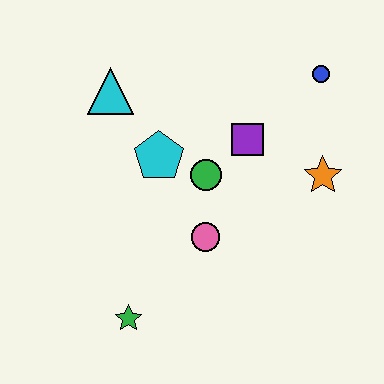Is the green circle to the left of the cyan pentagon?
No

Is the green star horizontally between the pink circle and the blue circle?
No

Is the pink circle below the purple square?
Yes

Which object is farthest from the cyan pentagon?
The blue circle is farthest from the cyan pentagon.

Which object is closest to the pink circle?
The green circle is closest to the pink circle.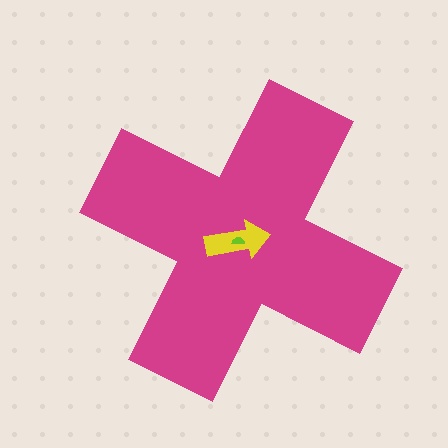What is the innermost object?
The lime semicircle.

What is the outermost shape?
The magenta cross.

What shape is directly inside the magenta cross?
The yellow arrow.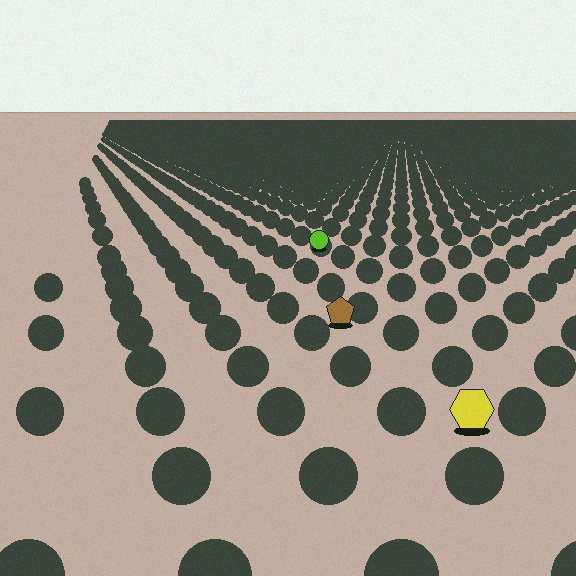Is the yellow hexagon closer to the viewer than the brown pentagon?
Yes. The yellow hexagon is closer — you can tell from the texture gradient: the ground texture is coarser near it.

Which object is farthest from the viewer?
The lime circle is farthest from the viewer. It appears smaller and the ground texture around it is denser.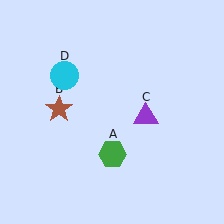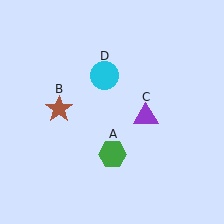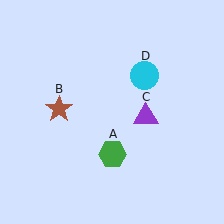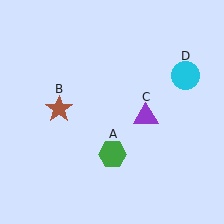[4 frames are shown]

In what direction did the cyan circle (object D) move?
The cyan circle (object D) moved right.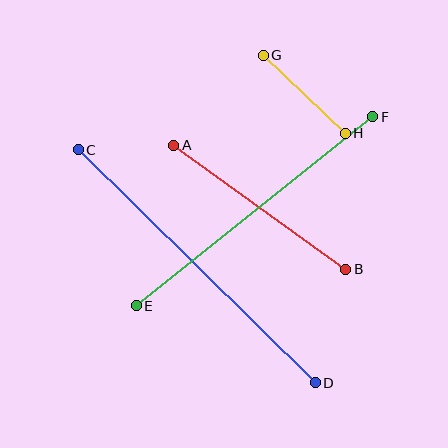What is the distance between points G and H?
The distance is approximately 113 pixels.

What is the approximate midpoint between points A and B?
The midpoint is at approximately (260, 207) pixels.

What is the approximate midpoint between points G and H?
The midpoint is at approximately (304, 94) pixels.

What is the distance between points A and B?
The distance is approximately 212 pixels.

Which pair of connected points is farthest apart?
Points C and D are farthest apart.